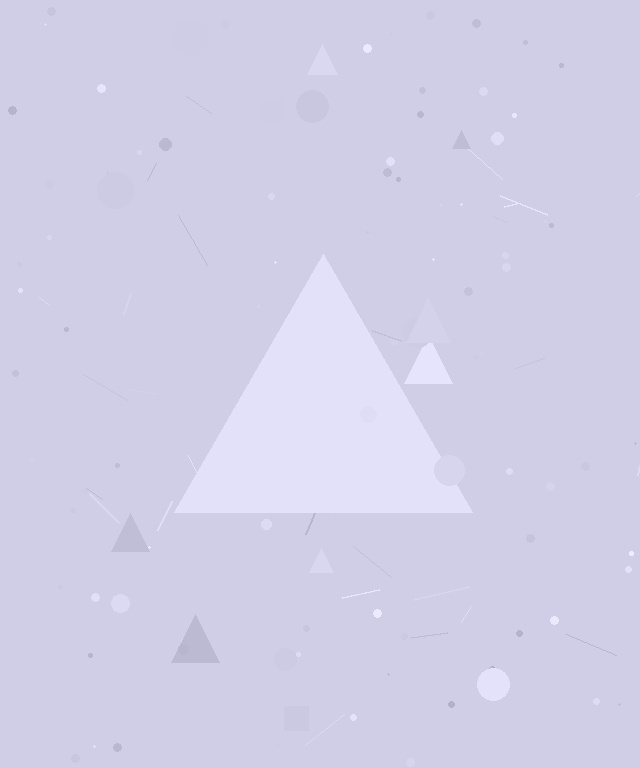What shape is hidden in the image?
A triangle is hidden in the image.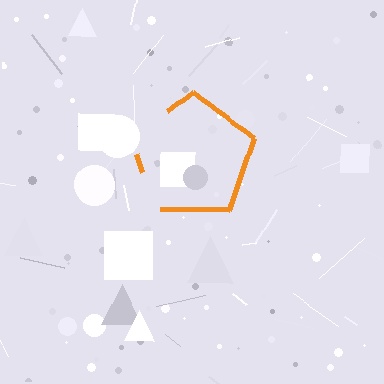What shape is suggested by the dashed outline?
The dashed outline suggests a pentagon.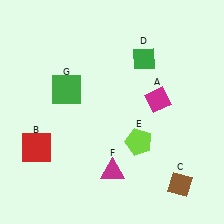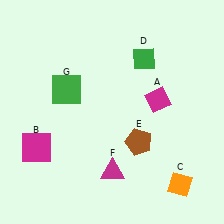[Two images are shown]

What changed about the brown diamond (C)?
In Image 1, C is brown. In Image 2, it changed to orange.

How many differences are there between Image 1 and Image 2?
There are 3 differences between the two images.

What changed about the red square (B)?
In Image 1, B is red. In Image 2, it changed to magenta.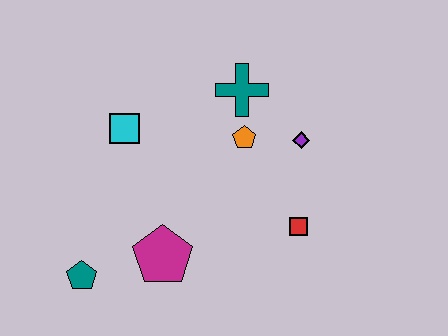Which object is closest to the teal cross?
The orange pentagon is closest to the teal cross.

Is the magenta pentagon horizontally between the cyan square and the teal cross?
Yes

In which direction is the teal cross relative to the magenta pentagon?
The teal cross is above the magenta pentagon.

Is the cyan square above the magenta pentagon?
Yes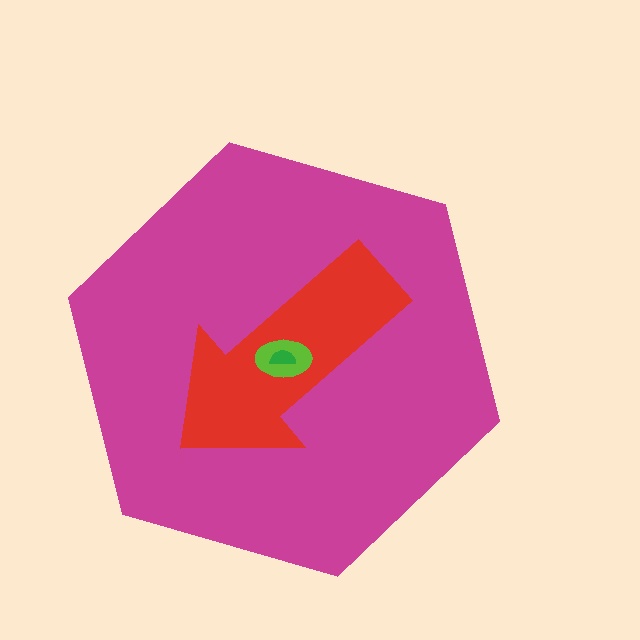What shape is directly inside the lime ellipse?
The green semicircle.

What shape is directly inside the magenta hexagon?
The red arrow.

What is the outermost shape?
The magenta hexagon.